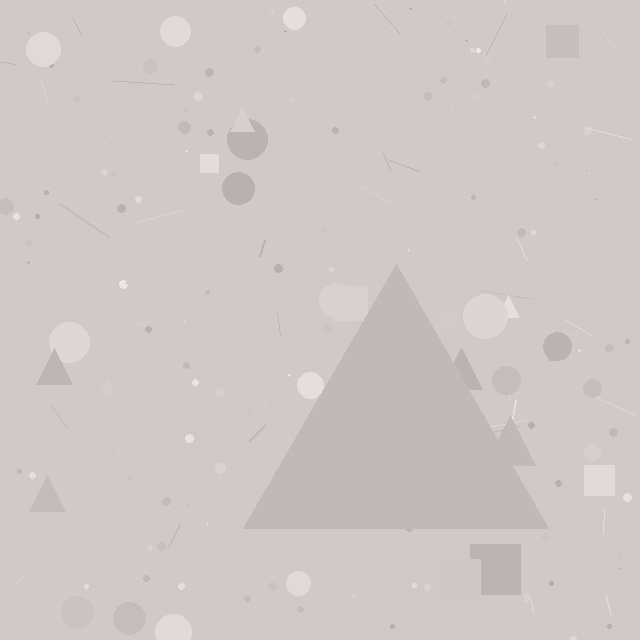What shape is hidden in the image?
A triangle is hidden in the image.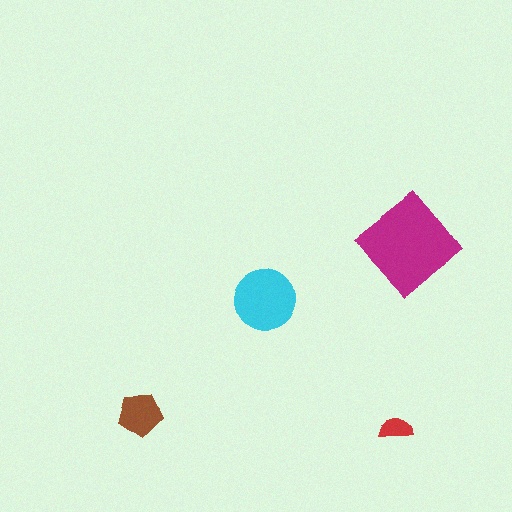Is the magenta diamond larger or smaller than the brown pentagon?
Larger.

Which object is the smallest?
The red semicircle.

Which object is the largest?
The magenta diamond.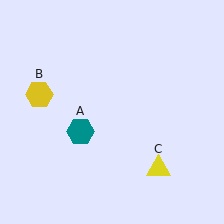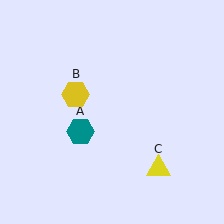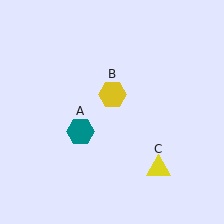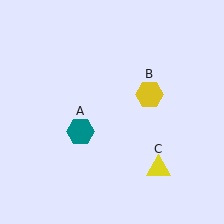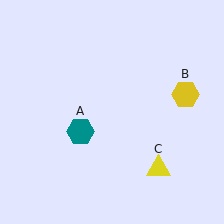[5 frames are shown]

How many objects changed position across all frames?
1 object changed position: yellow hexagon (object B).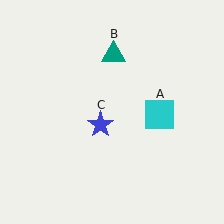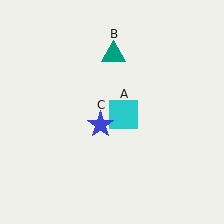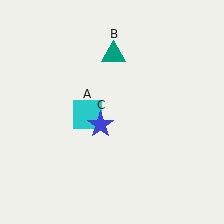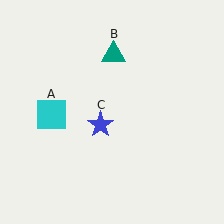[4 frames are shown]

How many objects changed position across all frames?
1 object changed position: cyan square (object A).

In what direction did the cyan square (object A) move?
The cyan square (object A) moved left.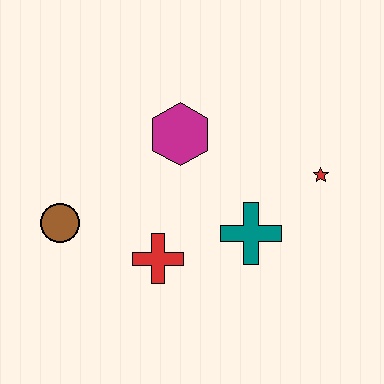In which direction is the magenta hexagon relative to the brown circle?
The magenta hexagon is to the right of the brown circle.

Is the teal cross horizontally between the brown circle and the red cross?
No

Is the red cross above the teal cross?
No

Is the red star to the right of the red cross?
Yes